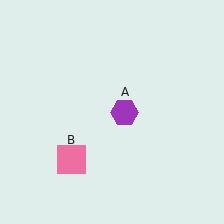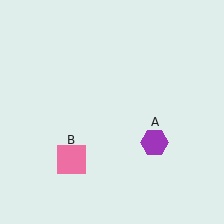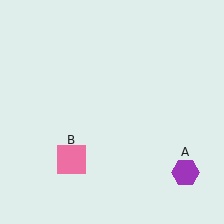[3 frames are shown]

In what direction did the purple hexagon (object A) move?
The purple hexagon (object A) moved down and to the right.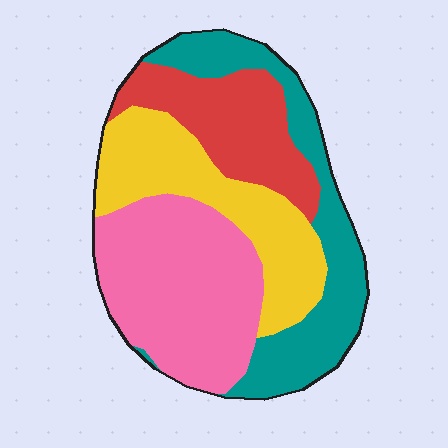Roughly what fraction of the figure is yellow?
Yellow takes up about one quarter (1/4) of the figure.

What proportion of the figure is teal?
Teal covers around 25% of the figure.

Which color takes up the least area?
Red, at roughly 20%.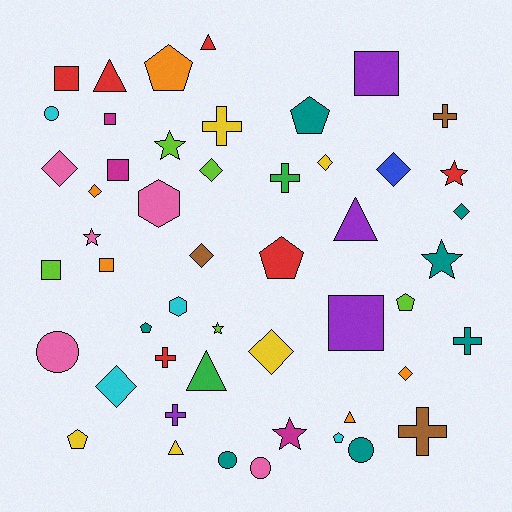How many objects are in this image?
There are 50 objects.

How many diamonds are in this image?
There are 10 diamonds.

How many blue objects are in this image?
There is 1 blue object.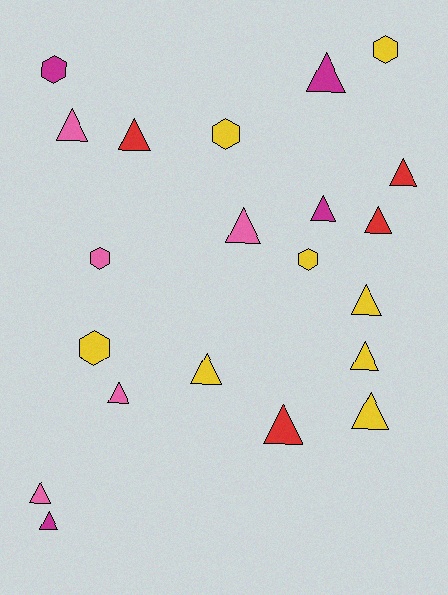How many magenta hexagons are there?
There is 1 magenta hexagon.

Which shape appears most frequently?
Triangle, with 15 objects.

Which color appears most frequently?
Yellow, with 8 objects.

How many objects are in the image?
There are 21 objects.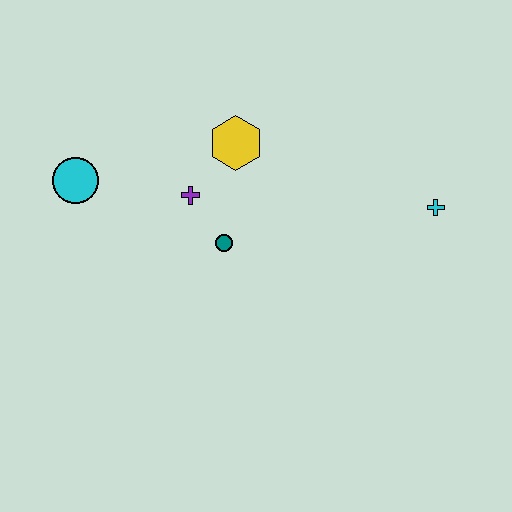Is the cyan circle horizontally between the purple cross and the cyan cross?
No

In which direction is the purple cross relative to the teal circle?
The purple cross is above the teal circle.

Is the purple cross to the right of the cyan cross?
No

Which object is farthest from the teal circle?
The cyan cross is farthest from the teal circle.